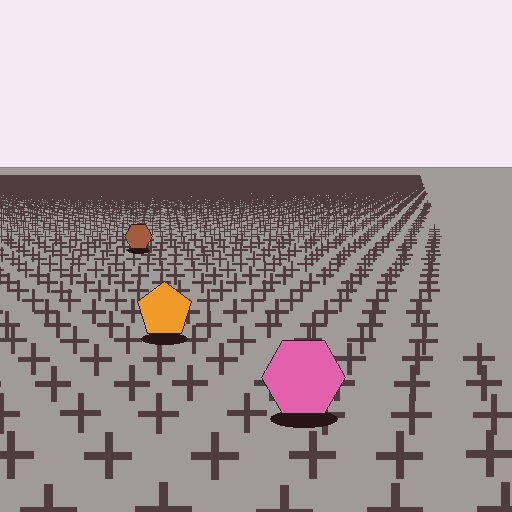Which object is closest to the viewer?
The pink hexagon is closest. The texture marks near it are larger and more spread out.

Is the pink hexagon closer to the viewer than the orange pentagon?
Yes. The pink hexagon is closer — you can tell from the texture gradient: the ground texture is coarser near it.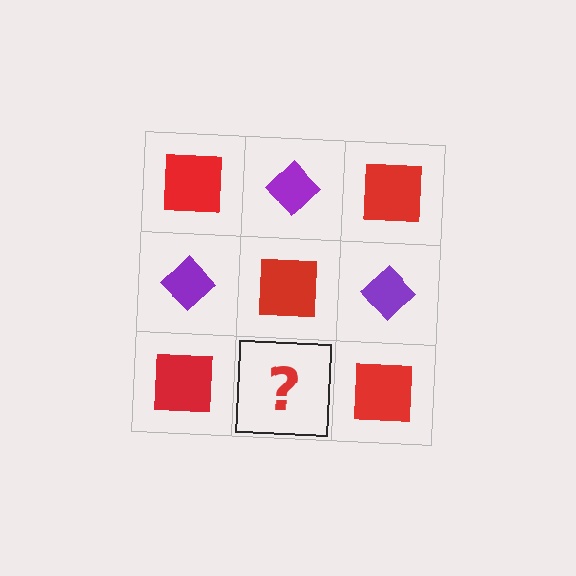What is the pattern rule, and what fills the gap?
The rule is that it alternates red square and purple diamond in a checkerboard pattern. The gap should be filled with a purple diamond.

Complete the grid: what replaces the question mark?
The question mark should be replaced with a purple diamond.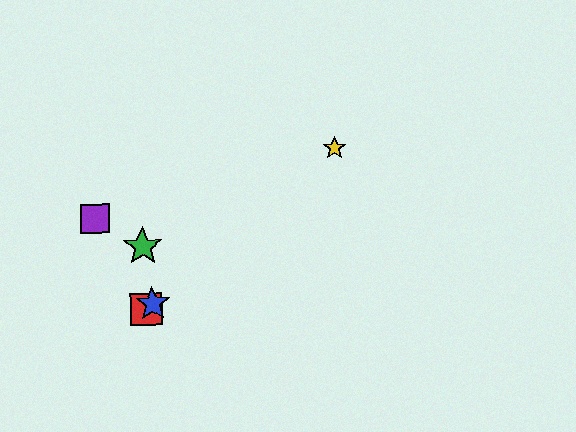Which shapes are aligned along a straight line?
The red square, the blue star, the yellow star are aligned along a straight line.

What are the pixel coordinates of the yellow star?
The yellow star is at (334, 148).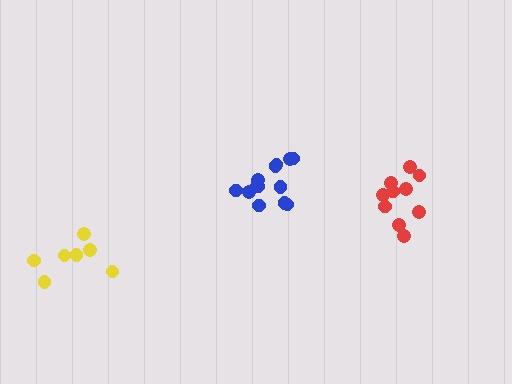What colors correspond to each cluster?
The clusters are colored: blue, yellow, red.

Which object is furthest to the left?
The yellow cluster is leftmost.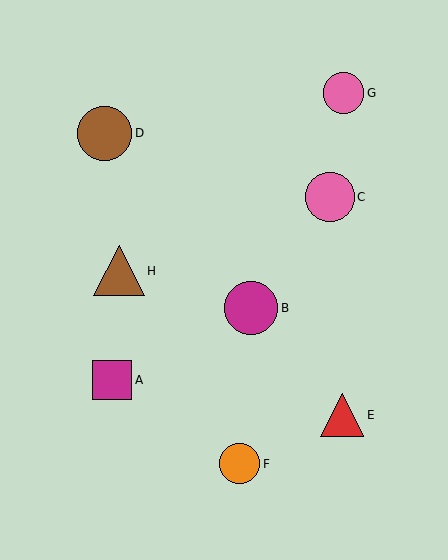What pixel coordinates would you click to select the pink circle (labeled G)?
Click at (344, 93) to select the pink circle G.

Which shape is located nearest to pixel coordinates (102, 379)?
The magenta square (labeled A) at (112, 380) is nearest to that location.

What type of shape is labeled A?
Shape A is a magenta square.